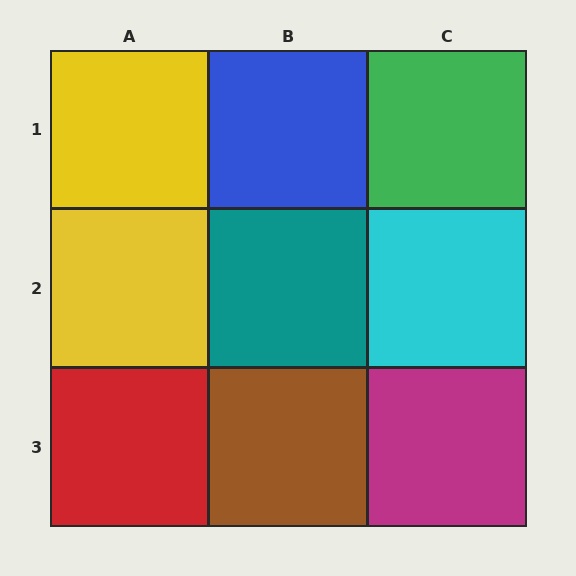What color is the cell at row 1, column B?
Blue.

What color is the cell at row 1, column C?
Green.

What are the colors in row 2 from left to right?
Yellow, teal, cyan.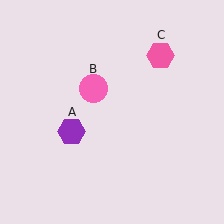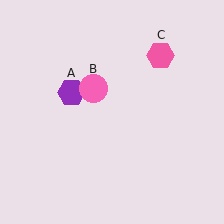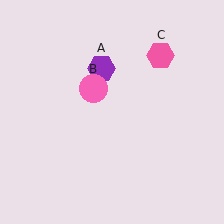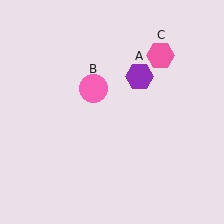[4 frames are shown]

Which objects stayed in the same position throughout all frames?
Pink circle (object B) and pink hexagon (object C) remained stationary.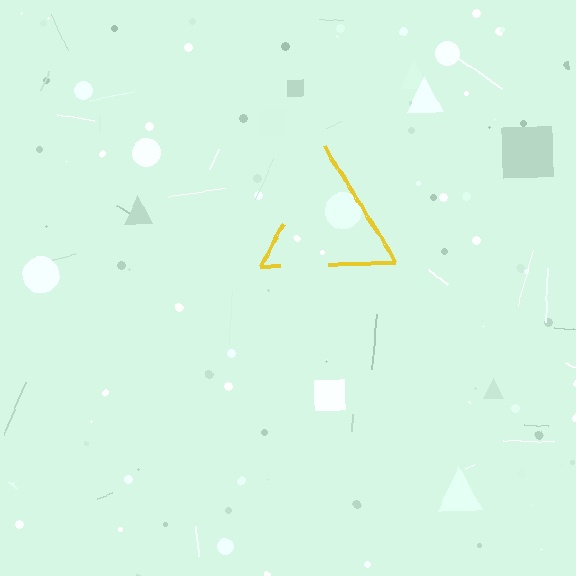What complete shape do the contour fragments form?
The contour fragments form a triangle.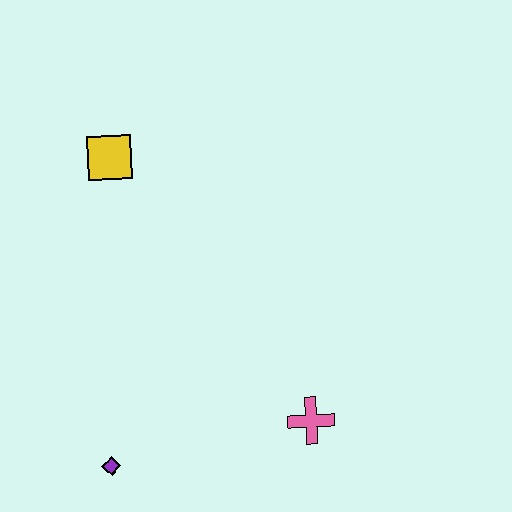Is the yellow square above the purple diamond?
Yes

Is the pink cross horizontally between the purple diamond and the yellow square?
No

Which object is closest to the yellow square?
The purple diamond is closest to the yellow square.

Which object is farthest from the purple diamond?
The yellow square is farthest from the purple diamond.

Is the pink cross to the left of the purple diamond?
No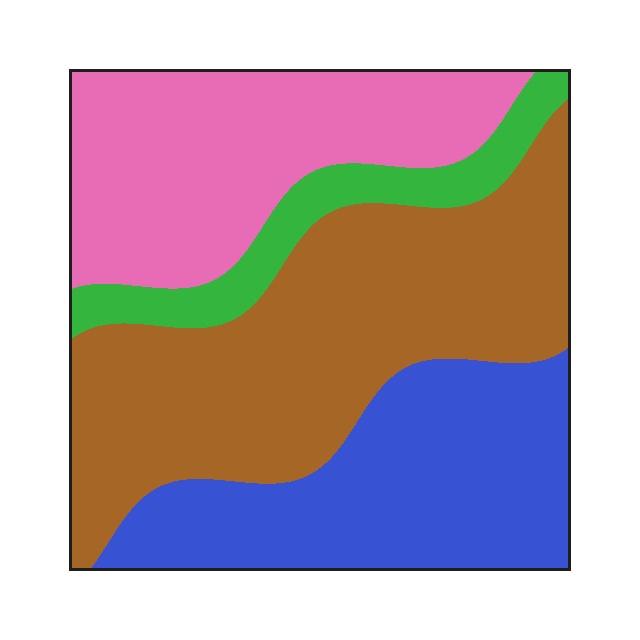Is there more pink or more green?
Pink.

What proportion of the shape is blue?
Blue takes up between a quarter and a half of the shape.